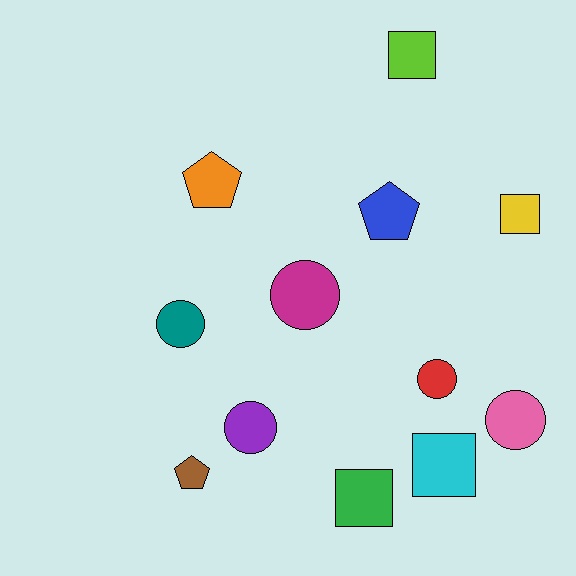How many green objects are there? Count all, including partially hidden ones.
There is 1 green object.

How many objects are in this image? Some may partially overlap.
There are 12 objects.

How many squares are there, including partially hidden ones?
There are 4 squares.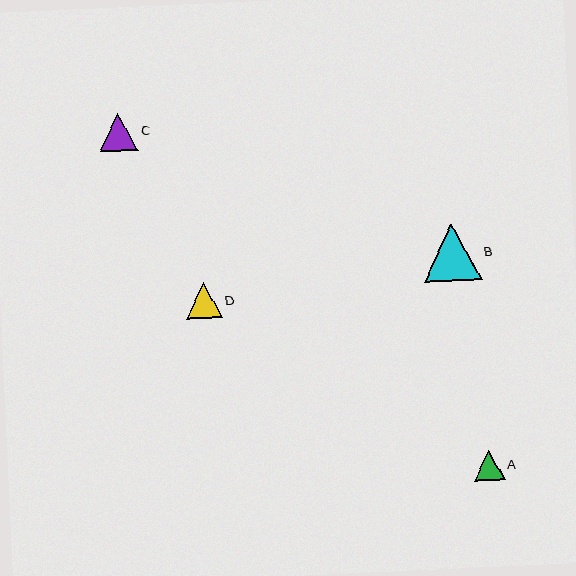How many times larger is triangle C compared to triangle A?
Triangle C is approximately 1.2 times the size of triangle A.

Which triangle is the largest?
Triangle B is the largest with a size of approximately 57 pixels.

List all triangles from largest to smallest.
From largest to smallest: B, C, D, A.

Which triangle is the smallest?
Triangle A is the smallest with a size of approximately 31 pixels.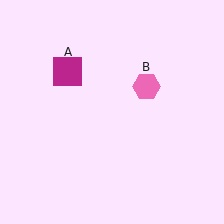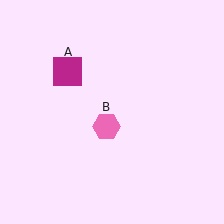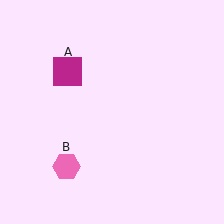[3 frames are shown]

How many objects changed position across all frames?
1 object changed position: pink hexagon (object B).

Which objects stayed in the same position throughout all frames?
Magenta square (object A) remained stationary.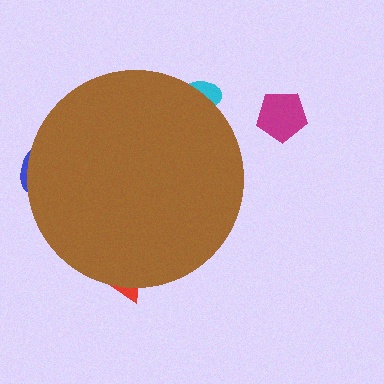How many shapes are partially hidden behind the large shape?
3 shapes are partially hidden.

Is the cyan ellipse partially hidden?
Yes, the cyan ellipse is partially hidden behind the brown circle.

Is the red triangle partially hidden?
Yes, the red triangle is partially hidden behind the brown circle.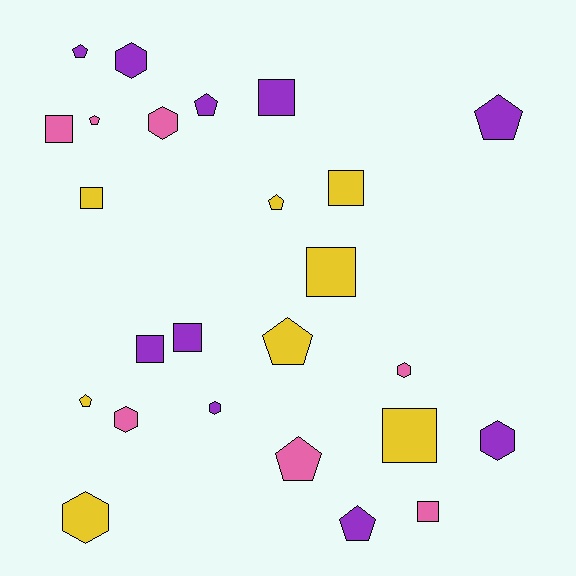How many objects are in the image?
There are 25 objects.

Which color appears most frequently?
Purple, with 10 objects.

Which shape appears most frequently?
Square, with 9 objects.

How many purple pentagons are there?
There are 4 purple pentagons.